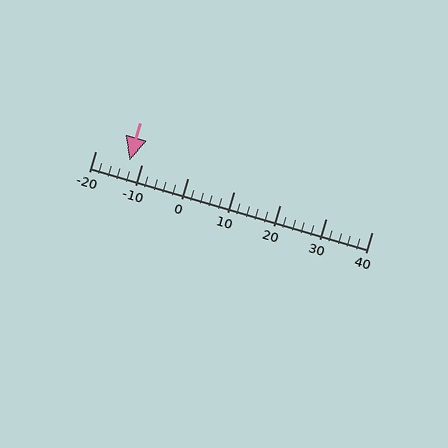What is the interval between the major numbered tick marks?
The major tick marks are spaced 10 units apart.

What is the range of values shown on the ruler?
The ruler shows values from -20 to 40.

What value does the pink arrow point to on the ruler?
The pink arrow points to approximately -13.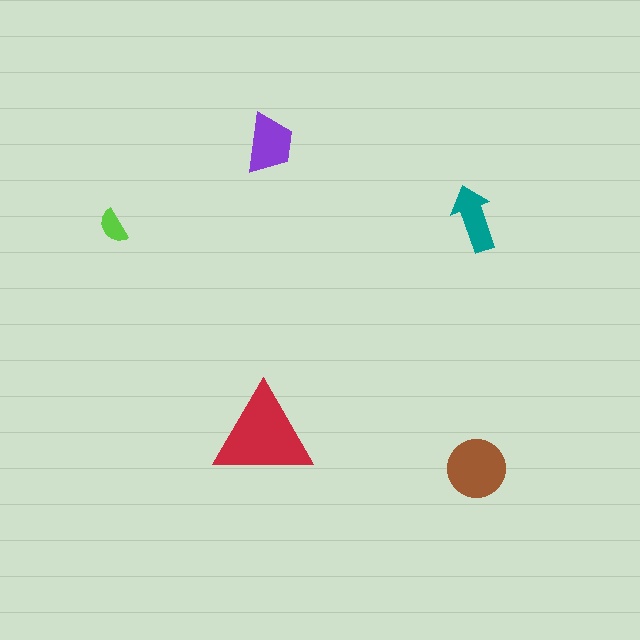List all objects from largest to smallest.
The red triangle, the brown circle, the purple trapezoid, the teal arrow, the lime semicircle.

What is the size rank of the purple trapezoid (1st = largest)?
3rd.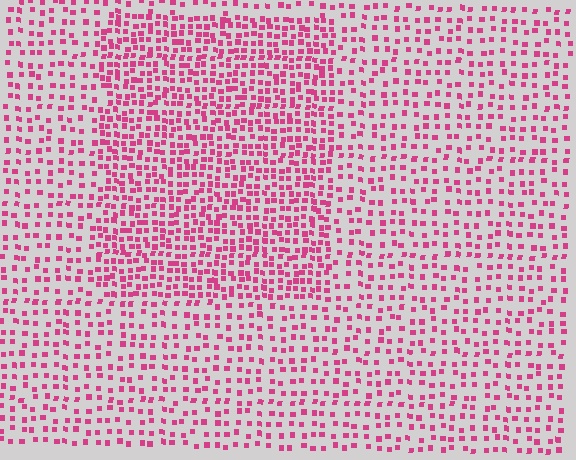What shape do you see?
I see a rectangle.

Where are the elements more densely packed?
The elements are more densely packed inside the rectangle boundary.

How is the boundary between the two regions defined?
The boundary is defined by a change in element density (approximately 1.8x ratio). All elements are the same color, size, and shape.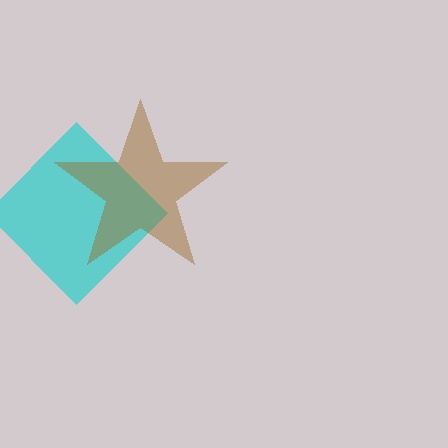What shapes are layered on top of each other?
The layered shapes are: a cyan diamond, a brown star.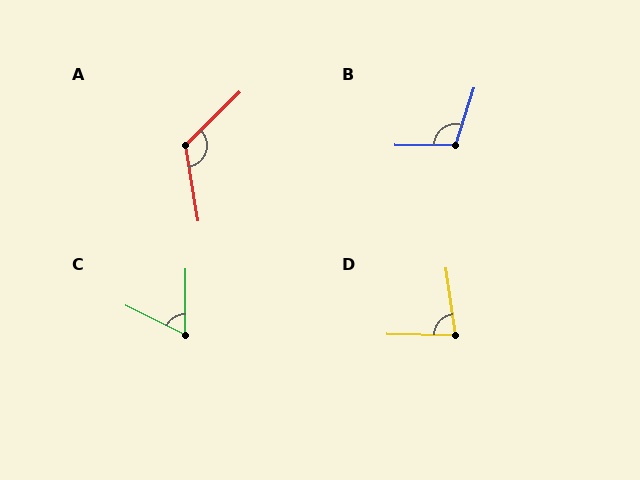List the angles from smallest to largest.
C (64°), D (81°), B (107°), A (125°).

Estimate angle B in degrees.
Approximately 107 degrees.